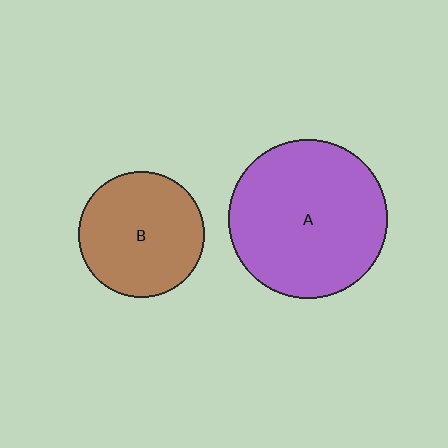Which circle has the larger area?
Circle A (purple).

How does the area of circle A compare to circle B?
Approximately 1.6 times.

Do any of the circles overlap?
No, none of the circles overlap.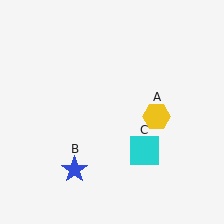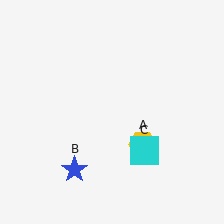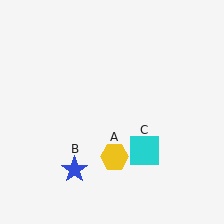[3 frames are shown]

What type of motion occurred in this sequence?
The yellow hexagon (object A) rotated clockwise around the center of the scene.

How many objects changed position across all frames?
1 object changed position: yellow hexagon (object A).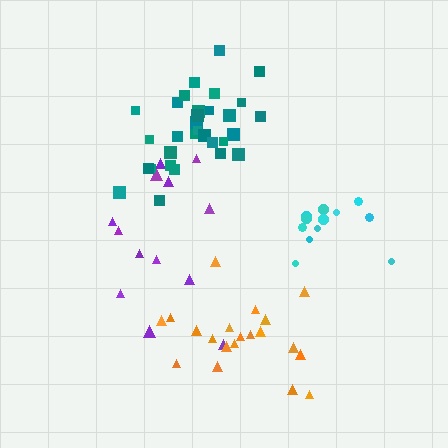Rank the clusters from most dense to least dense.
teal, cyan, orange, purple.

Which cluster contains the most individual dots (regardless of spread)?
Teal (32).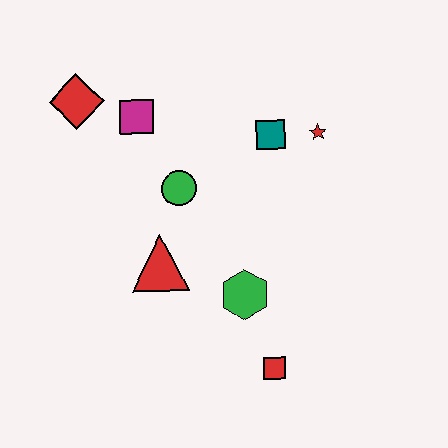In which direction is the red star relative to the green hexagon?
The red star is above the green hexagon.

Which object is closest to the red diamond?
The magenta square is closest to the red diamond.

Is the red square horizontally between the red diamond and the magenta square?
No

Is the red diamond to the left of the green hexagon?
Yes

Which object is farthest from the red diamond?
The red square is farthest from the red diamond.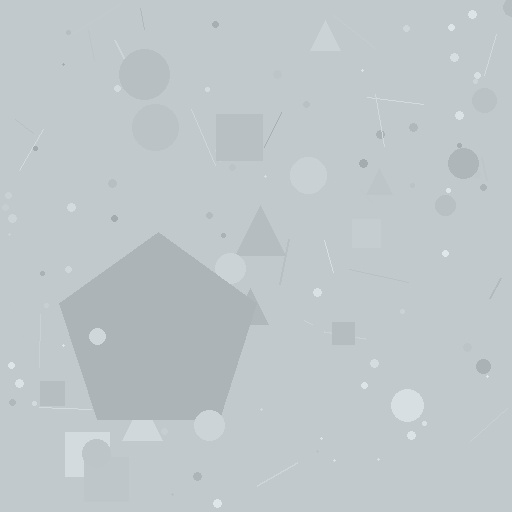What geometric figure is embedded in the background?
A pentagon is embedded in the background.